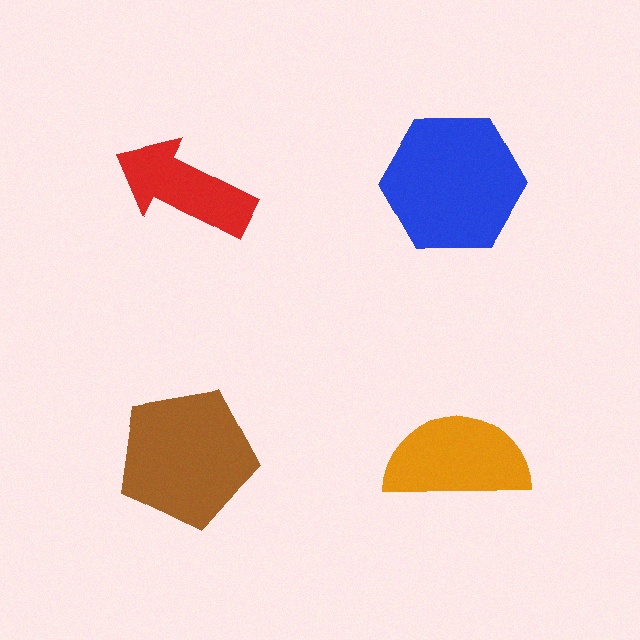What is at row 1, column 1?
A red arrow.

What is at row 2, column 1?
A brown pentagon.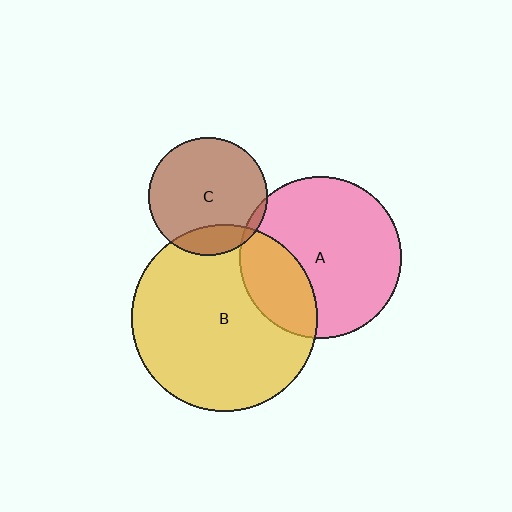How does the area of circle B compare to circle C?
Approximately 2.5 times.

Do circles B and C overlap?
Yes.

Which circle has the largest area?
Circle B (yellow).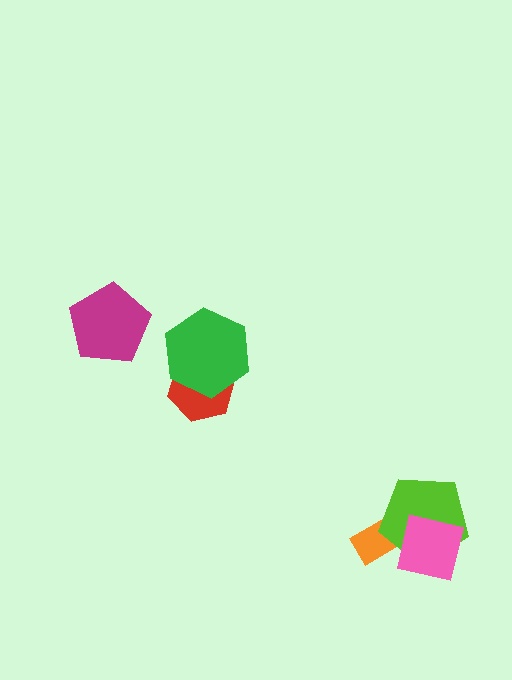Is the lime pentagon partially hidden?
Yes, it is partially covered by another shape.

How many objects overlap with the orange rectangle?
2 objects overlap with the orange rectangle.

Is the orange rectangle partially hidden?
Yes, it is partially covered by another shape.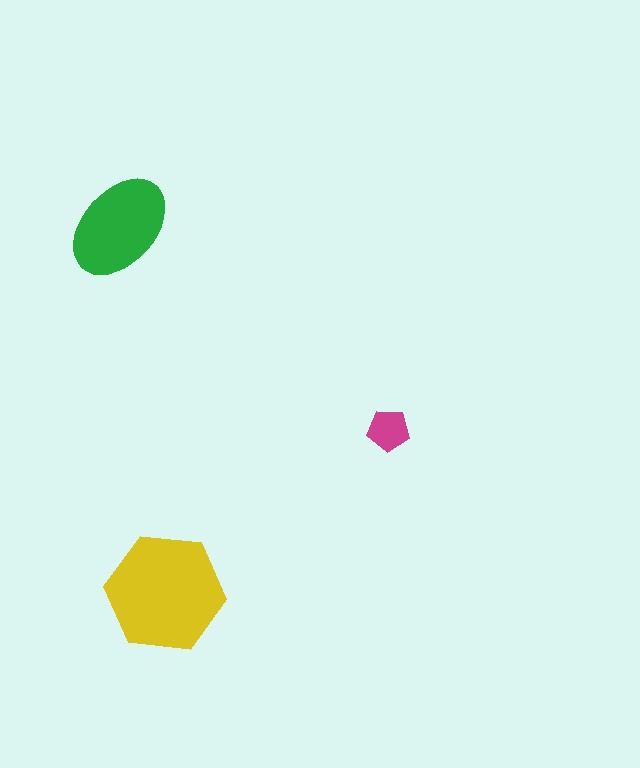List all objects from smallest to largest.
The magenta pentagon, the green ellipse, the yellow hexagon.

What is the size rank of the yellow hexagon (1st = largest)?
1st.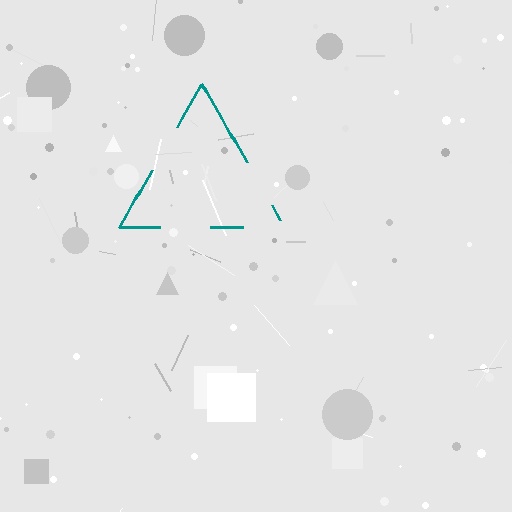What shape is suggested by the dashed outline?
The dashed outline suggests a triangle.